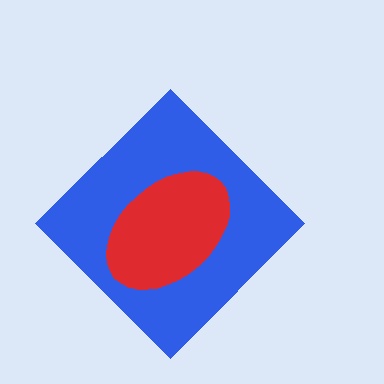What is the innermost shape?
The red ellipse.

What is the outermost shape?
The blue diamond.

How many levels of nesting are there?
2.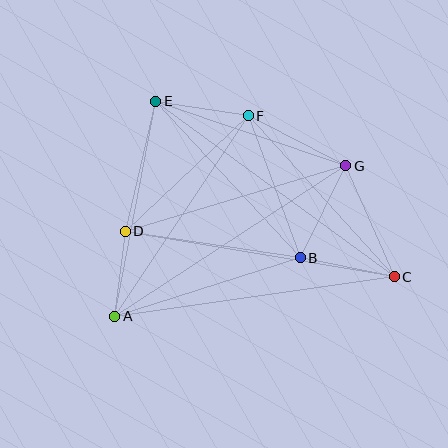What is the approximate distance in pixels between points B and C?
The distance between B and C is approximately 96 pixels.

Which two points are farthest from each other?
Points C and E are farthest from each other.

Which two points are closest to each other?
Points A and D are closest to each other.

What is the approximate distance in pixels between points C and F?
The distance between C and F is approximately 217 pixels.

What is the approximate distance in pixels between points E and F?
The distance between E and F is approximately 93 pixels.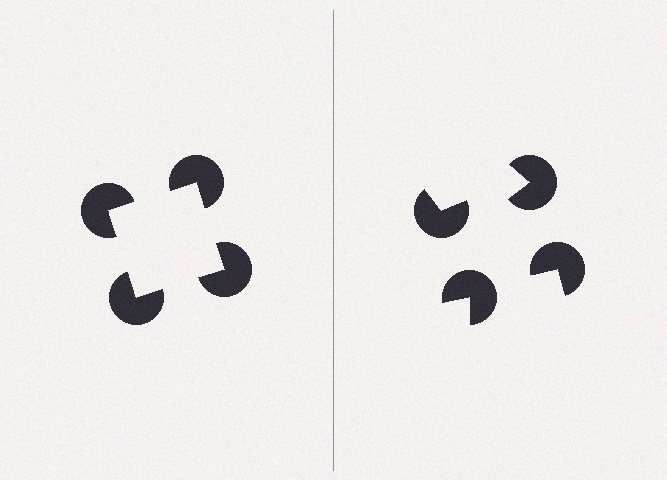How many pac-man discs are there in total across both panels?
8 — 4 on each side.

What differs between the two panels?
The pac-man discs are positioned identically on both sides; only the wedge orientations differ. On the left they align to a square; on the right they are misaligned.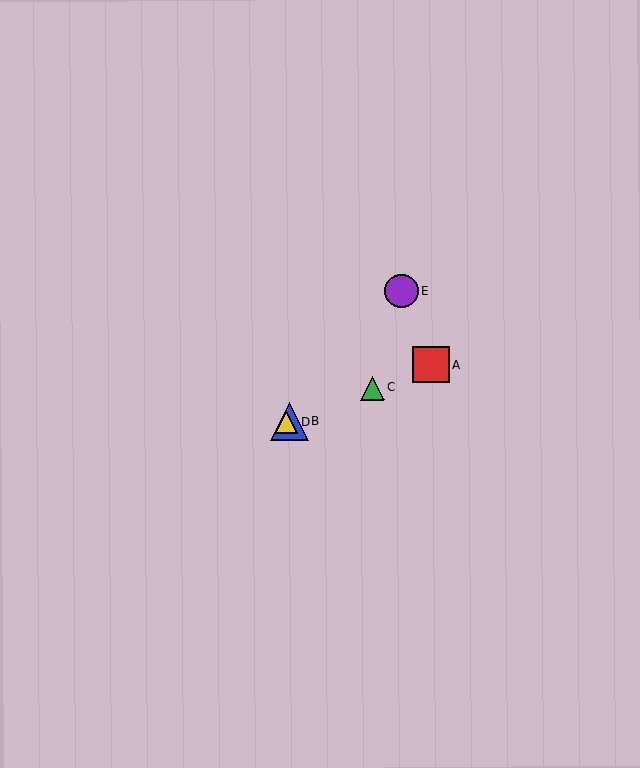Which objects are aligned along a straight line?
Objects A, B, C, D are aligned along a straight line.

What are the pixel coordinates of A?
Object A is at (431, 365).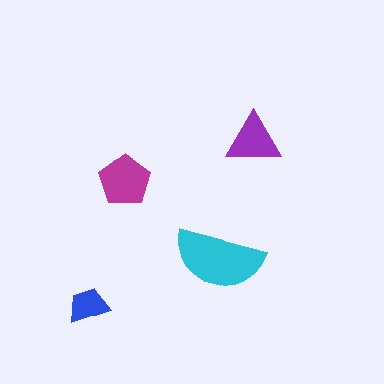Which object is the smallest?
The blue trapezoid.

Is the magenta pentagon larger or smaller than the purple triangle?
Larger.